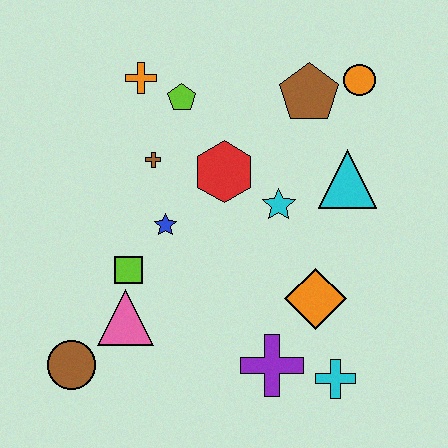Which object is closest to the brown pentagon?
The orange circle is closest to the brown pentagon.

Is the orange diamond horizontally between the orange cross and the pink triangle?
No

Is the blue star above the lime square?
Yes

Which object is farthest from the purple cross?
The orange cross is farthest from the purple cross.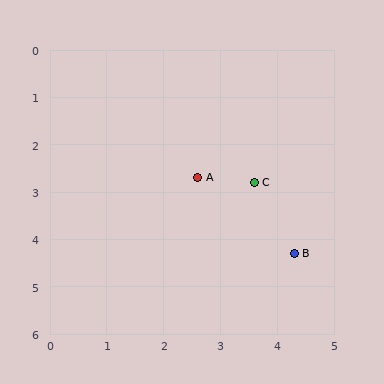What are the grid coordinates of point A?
Point A is at approximately (2.6, 2.7).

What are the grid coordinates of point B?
Point B is at approximately (4.3, 4.3).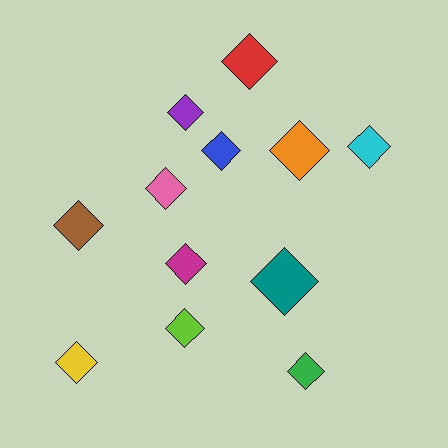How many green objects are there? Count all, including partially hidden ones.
There is 1 green object.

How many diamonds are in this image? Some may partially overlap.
There are 12 diamonds.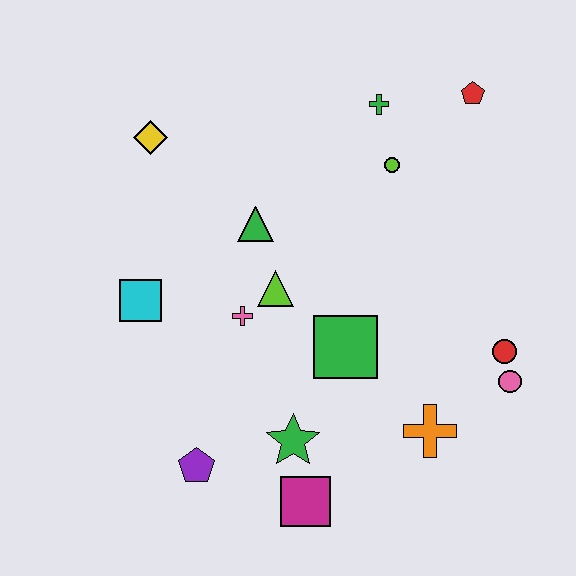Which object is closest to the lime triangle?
The pink cross is closest to the lime triangle.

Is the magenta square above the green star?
No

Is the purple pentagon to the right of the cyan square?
Yes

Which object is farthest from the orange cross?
The yellow diamond is farthest from the orange cross.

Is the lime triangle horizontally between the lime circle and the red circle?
No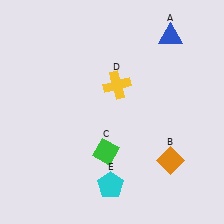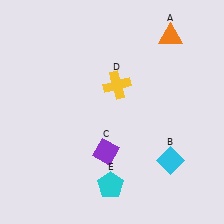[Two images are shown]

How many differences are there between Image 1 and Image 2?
There are 3 differences between the two images.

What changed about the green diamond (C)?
In Image 1, C is green. In Image 2, it changed to purple.